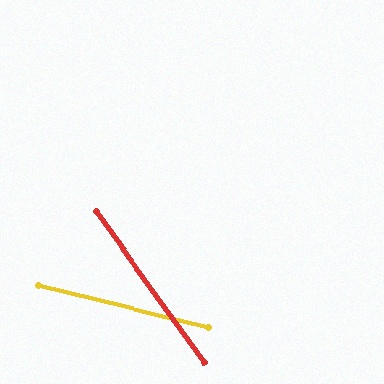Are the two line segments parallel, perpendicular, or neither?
Neither parallel nor perpendicular — they differ by about 41°.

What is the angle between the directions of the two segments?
Approximately 41 degrees.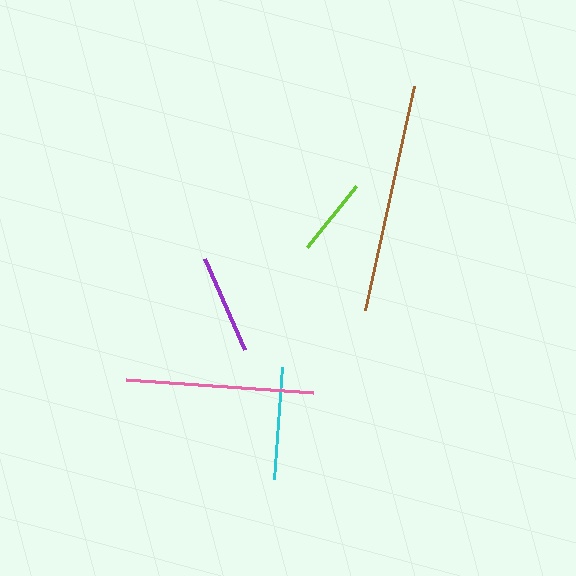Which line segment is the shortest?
The lime line is the shortest at approximately 78 pixels.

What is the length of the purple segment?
The purple segment is approximately 99 pixels long.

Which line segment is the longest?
The brown line is the longest at approximately 230 pixels.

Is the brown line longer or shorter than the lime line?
The brown line is longer than the lime line.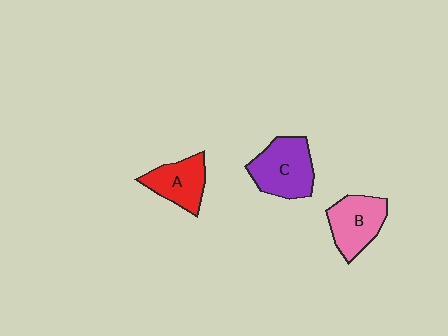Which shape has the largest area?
Shape C (purple).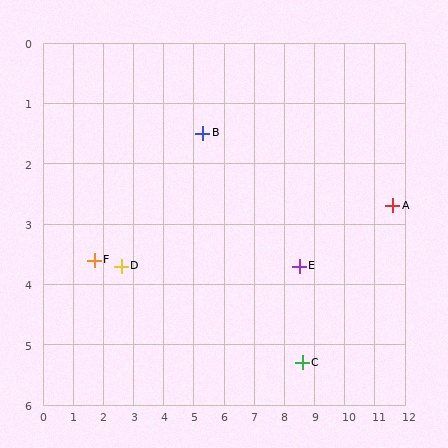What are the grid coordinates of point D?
Point D is at approximately (2.6, 3.7).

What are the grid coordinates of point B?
Point B is at approximately (5.3, 1.5).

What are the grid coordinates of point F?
Point F is at approximately (1.7, 3.6).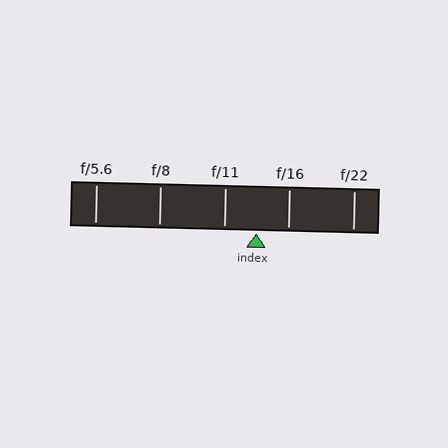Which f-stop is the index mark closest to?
The index mark is closest to f/11.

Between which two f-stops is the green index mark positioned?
The index mark is between f/11 and f/16.